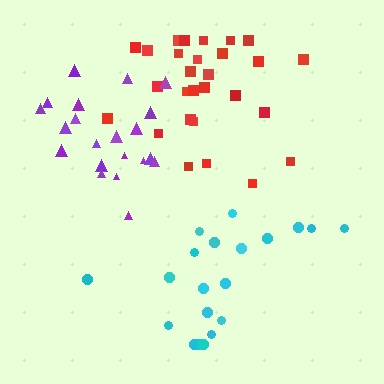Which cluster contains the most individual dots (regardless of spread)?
Red (28).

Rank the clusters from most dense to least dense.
purple, red, cyan.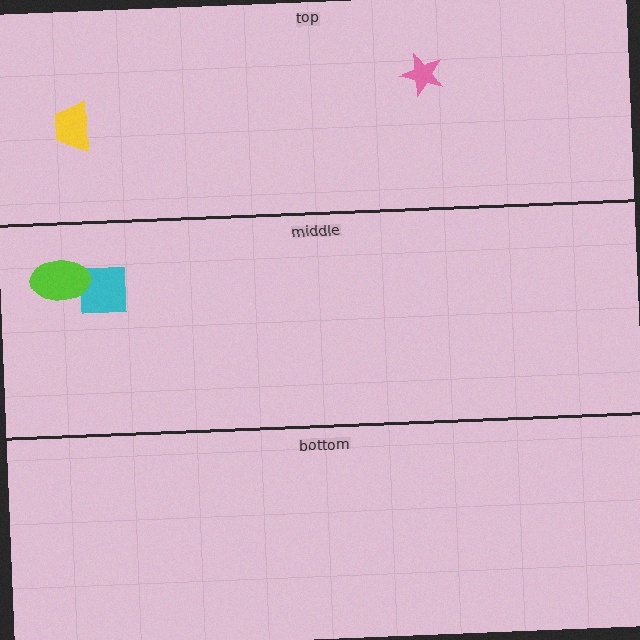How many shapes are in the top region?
2.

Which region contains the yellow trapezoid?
The top region.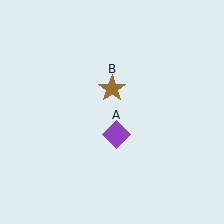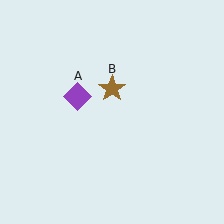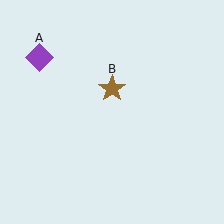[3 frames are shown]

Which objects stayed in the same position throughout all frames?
Brown star (object B) remained stationary.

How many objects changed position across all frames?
1 object changed position: purple diamond (object A).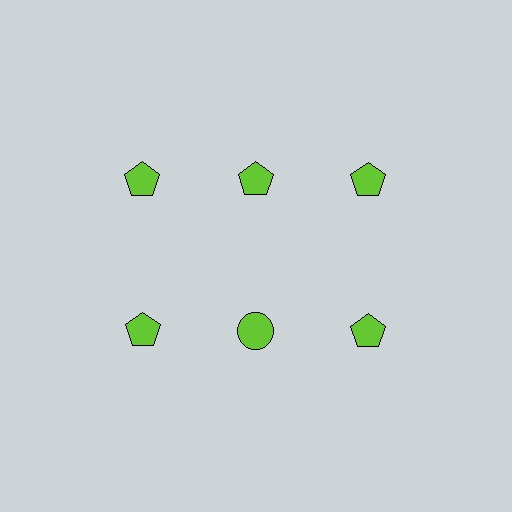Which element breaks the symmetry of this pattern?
The lime circle in the second row, second from left column breaks the symmetry. All other shapes are lime pentagons.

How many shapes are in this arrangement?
There are 6 shapes arranged in a grid pattern.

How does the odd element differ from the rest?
It has a different shape: circle instead of pentagon.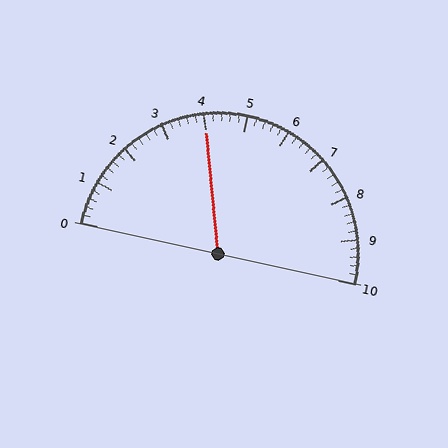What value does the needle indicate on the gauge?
The needle indicates approximately 4.0.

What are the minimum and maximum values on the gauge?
The gauge ranges from 0 to 10.